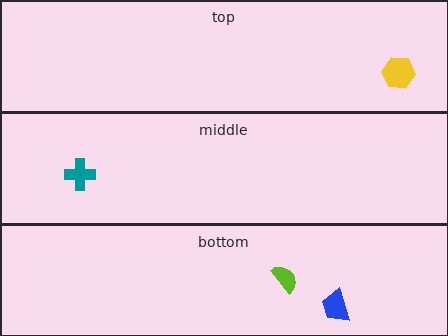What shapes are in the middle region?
The teal cross.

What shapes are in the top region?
The yellow hexagon.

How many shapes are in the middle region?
1.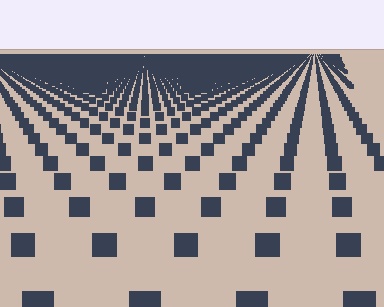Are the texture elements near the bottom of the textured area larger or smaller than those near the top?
Larger. Near the bottom, elements are closer to the viewer and appear at a bigger on-screen size.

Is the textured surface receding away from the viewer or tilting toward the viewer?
The surface is receding away from the viewer. Texture elements get smaller and denser toward the top.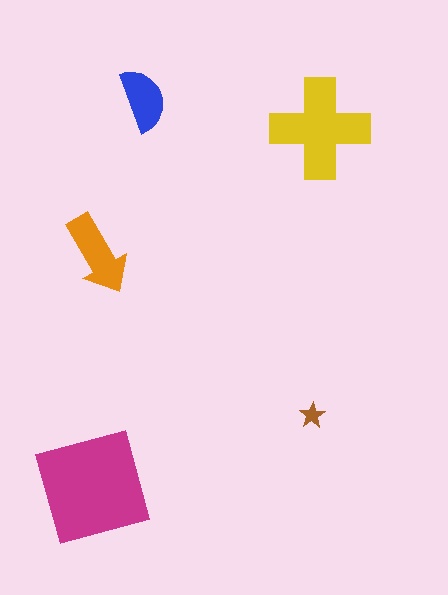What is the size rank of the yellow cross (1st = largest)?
2nd.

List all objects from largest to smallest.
The magenta square, the yellow cross, the orange arrow, the blue semicircle, the brown star.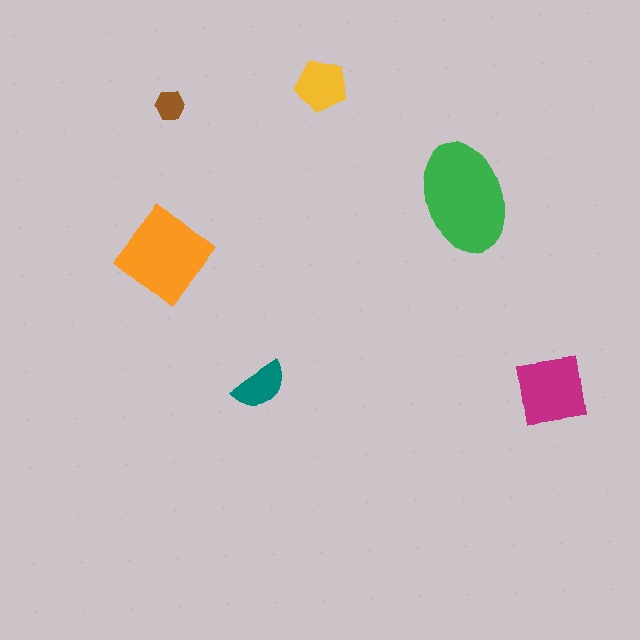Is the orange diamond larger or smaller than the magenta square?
Larger.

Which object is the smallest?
The brown hexagon.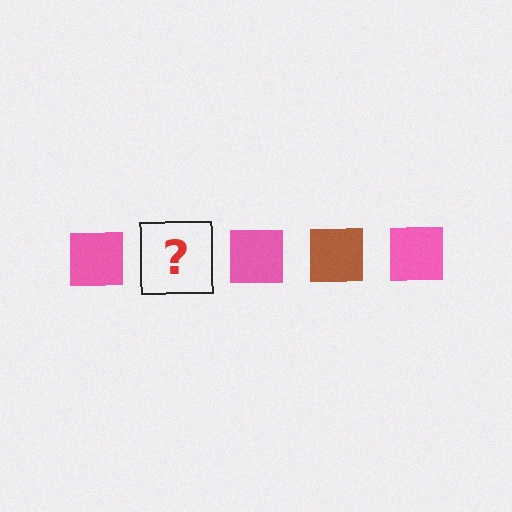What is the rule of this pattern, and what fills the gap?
The rule is that the pattern cycles through pink, brown squares. The gap should be filled with a brown square.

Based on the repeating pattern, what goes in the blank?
The blank should be a brown square.